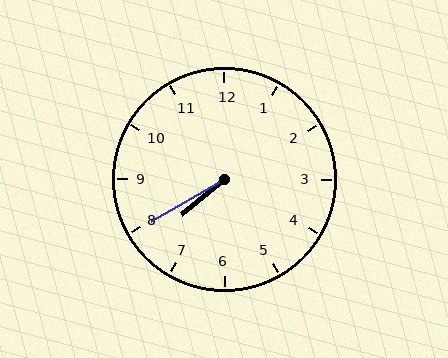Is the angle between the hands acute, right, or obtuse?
It is acute.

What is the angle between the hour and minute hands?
Approximately 10 degrees.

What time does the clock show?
7:40.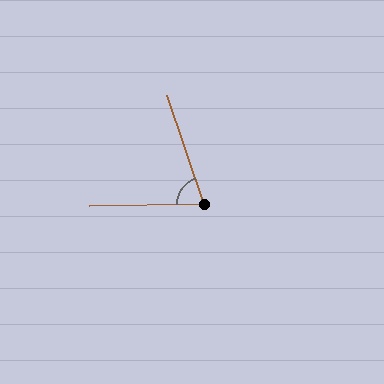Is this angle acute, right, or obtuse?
It is acute.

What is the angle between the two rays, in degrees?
Approximately 72 degrees.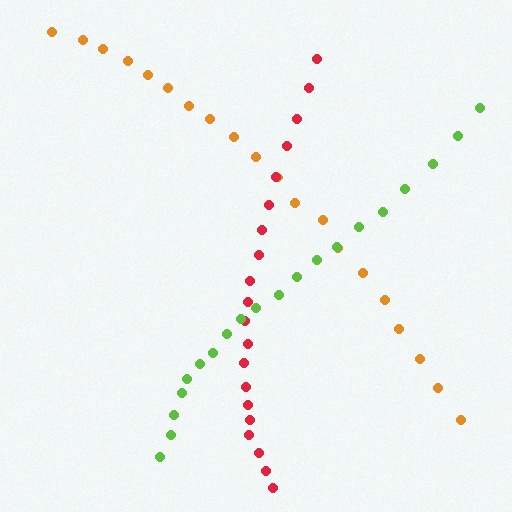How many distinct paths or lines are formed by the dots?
There are 3 distinct paths.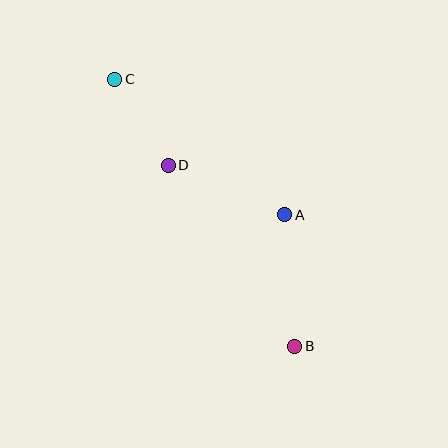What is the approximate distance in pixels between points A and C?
The distance between A and C is approximately 218 pixels.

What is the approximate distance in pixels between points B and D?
The distance between B and D is approximately 221 pixels.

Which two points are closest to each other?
Points C and D are closest to each other.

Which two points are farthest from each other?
Points B and C are farthest from each other.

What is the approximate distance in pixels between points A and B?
The distance between A and B is approximately 132 pixels.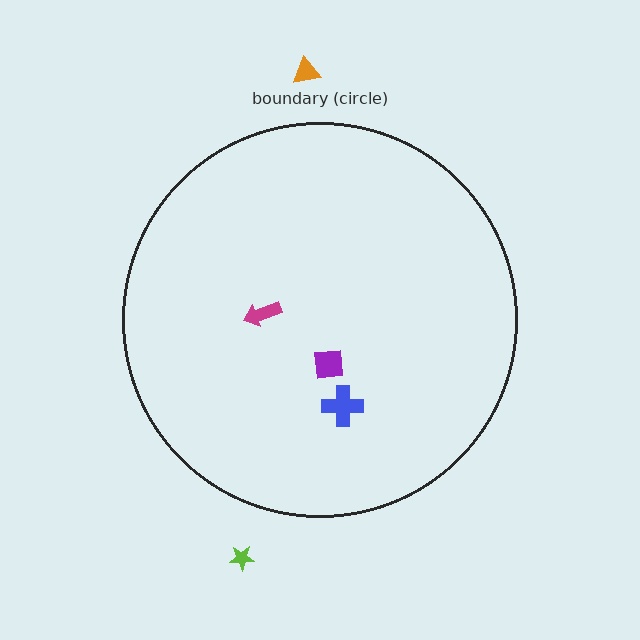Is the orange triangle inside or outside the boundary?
Outside.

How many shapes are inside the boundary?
3 inside, 2 outside.